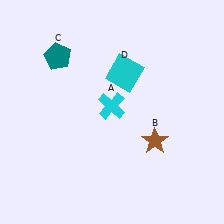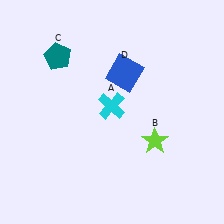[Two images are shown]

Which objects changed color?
B changed from brown to lime. D changed from cyan to blue.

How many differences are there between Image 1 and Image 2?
There are 2 differences between the two images.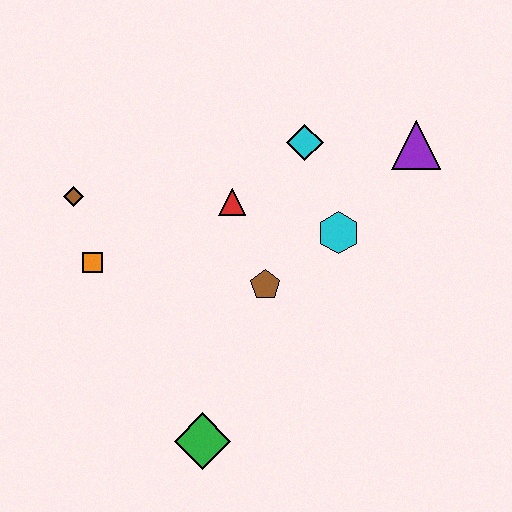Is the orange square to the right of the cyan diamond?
No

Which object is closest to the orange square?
The brown diamond is closest to the orange square.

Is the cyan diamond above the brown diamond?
Yes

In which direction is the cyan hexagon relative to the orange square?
The cyan hexagon is to the right of the orange square.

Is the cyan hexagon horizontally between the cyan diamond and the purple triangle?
Yes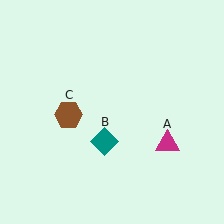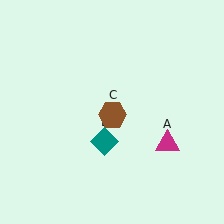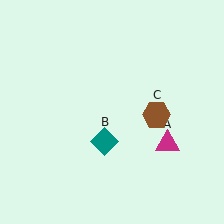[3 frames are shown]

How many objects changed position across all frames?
1 object changed position: brown hexagon (object C).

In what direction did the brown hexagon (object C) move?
The brown hexagon (object C) moved right.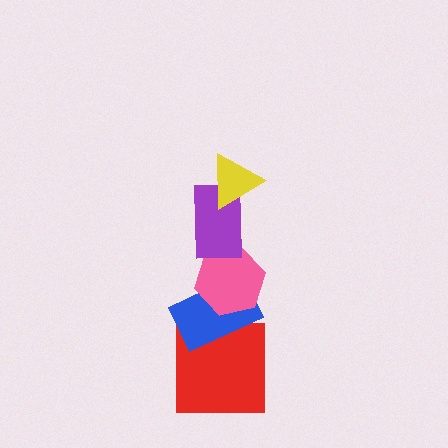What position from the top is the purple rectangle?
The purple rectangle is 2nd from the top.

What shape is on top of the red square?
The blue rectangle is on top of the red square.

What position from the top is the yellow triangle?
The yellow triangle is 1st from the top.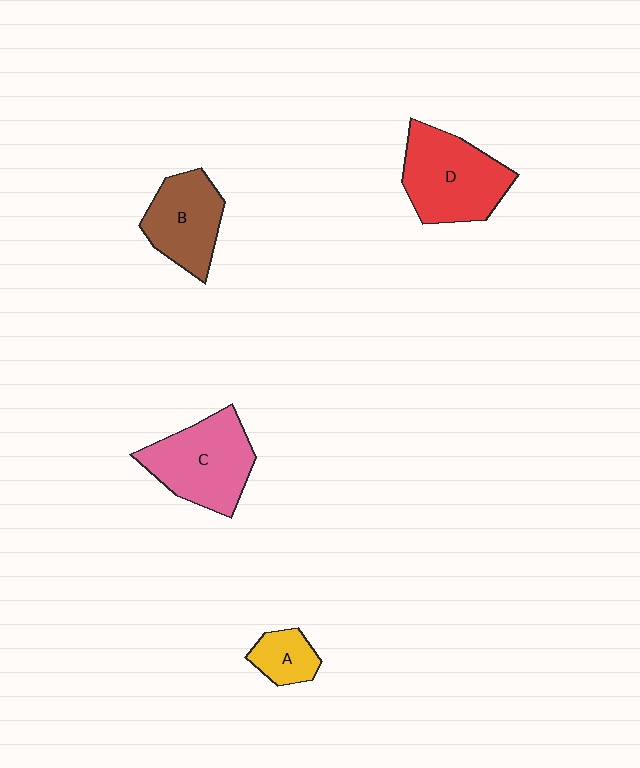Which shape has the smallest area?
Shape A (yellow).